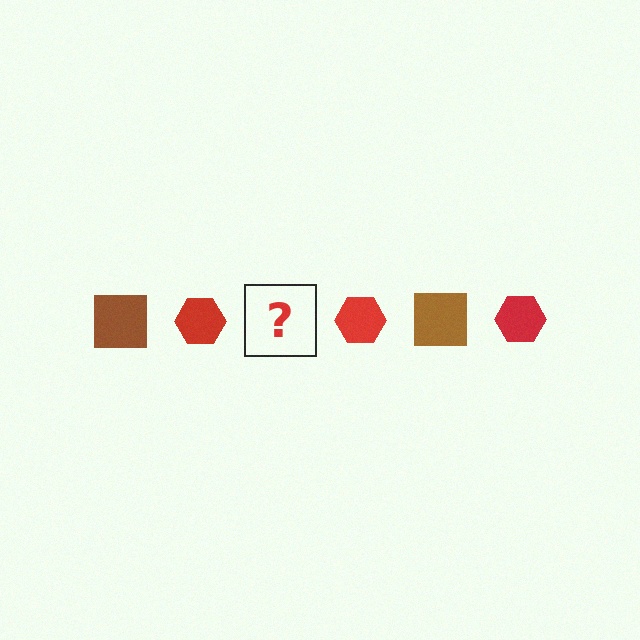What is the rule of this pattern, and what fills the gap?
The rule is that the pattern alternates between brown square and red hexagon. The gap should be filled with a brown square.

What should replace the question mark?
The question mark should be replaced with a brown square.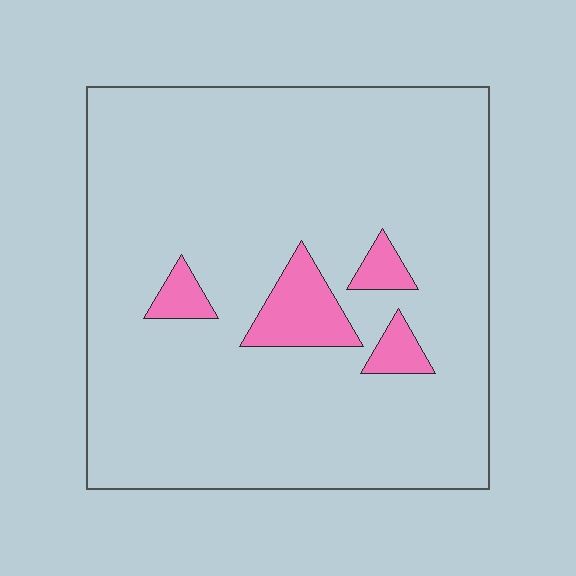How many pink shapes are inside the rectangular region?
4.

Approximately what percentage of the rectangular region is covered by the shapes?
Approximately 10%.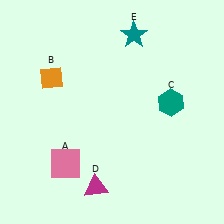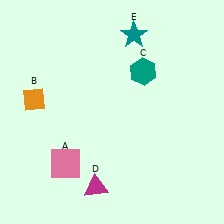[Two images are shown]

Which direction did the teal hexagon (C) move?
The teal hexagon (C) moved up.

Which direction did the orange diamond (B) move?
The orange diamond (B) moved down.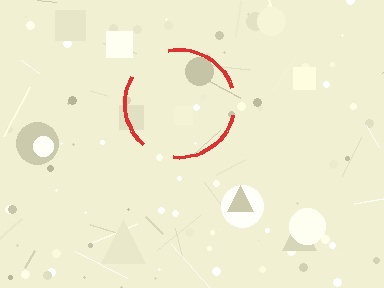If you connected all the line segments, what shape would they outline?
They would outline a circle.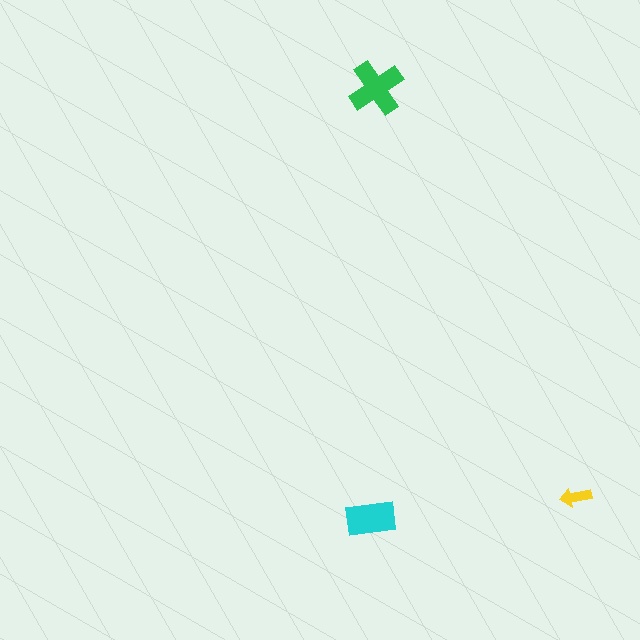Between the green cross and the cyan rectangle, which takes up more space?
The green cross.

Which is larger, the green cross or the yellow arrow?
The green cross.